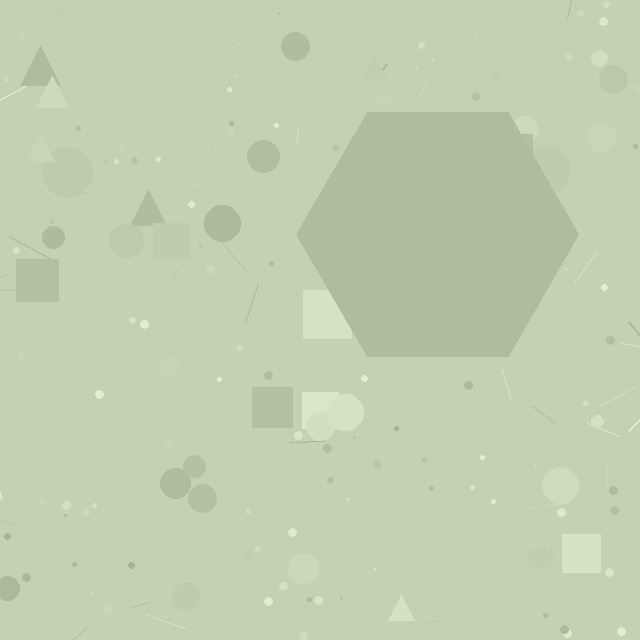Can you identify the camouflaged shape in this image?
The camouflaged shape is a hexagon.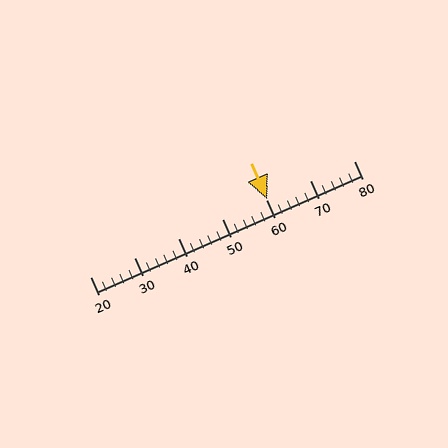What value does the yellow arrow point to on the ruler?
The yellow arrow points to approximately 60.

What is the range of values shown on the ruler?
The ruler shows values from 20 to 80.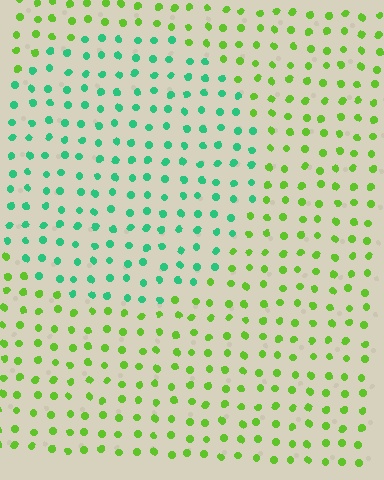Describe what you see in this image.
The image is filled with small lime elements in a uniform arrangement. A circle-shaped region is visible where the elements are tinted to a slightly different hue, forming a subtle color boundary.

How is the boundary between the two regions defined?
The boundary is defined purely by a slight shift in hue (about 53 degrees). Spacing, size, and orientation are identical on both sides.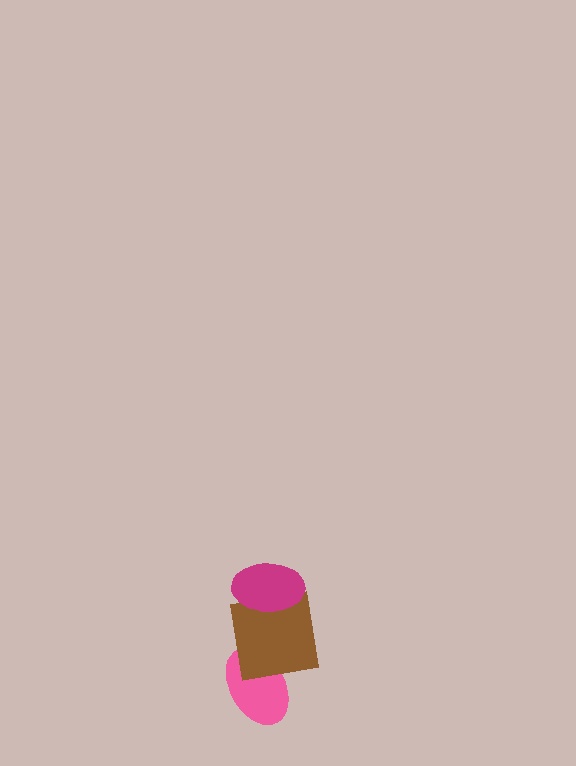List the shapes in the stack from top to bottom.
From top to bottom: the magenta ellipse, the brown square, the pink ellipse.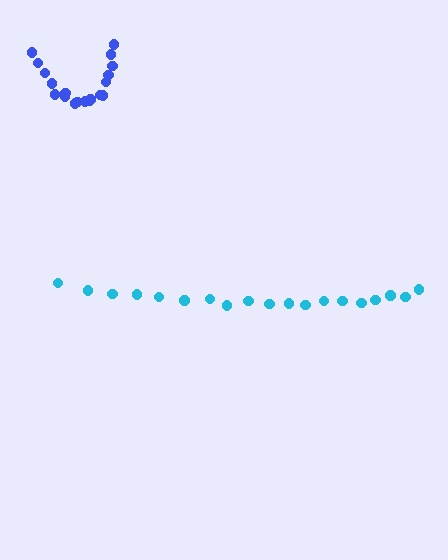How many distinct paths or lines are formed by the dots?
There are 2 distinct paths.